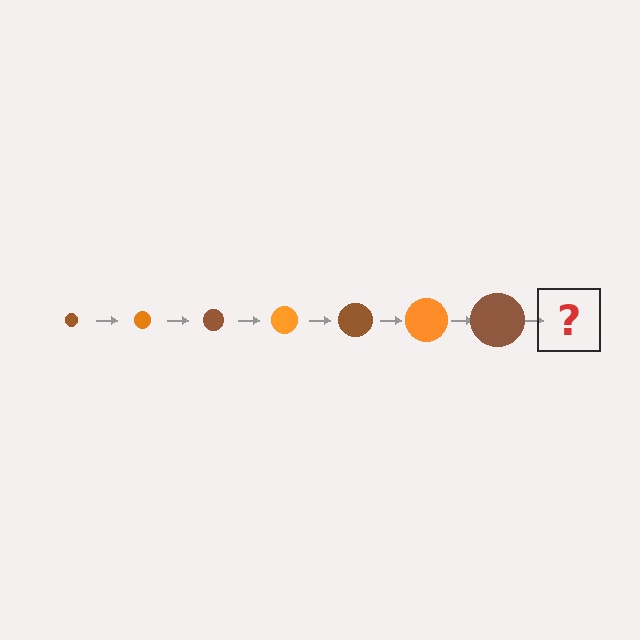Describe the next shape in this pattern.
It should be an orange circle, larger than the previous one.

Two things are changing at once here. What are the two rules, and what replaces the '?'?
The two rules are that the circle grows larger each step and the color cycles through brown and orange. The '?' should be an orange circle, larger than the previous one.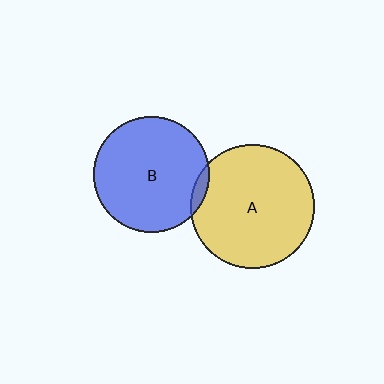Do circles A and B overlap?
Yes.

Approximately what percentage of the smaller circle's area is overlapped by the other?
Approximately 5%.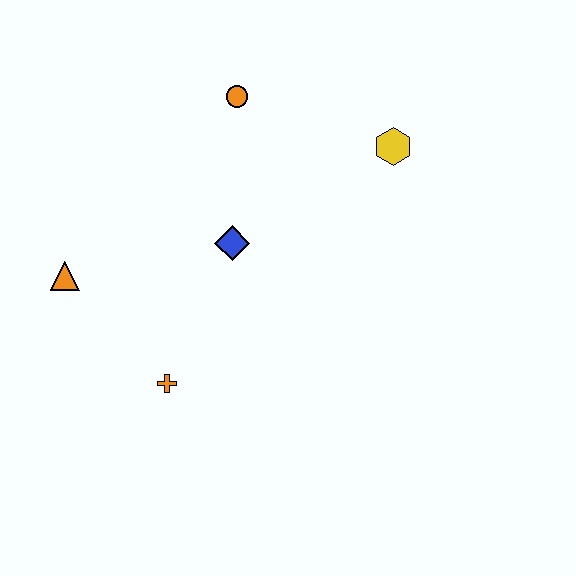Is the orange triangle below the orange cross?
No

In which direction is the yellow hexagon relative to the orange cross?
The yellow hexagon is above the orange cross.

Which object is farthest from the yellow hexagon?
The orange triangle is farthest from the yellow hexagon.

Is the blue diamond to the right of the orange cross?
Yes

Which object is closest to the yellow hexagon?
The orange circle is closest to the yellow hexagon.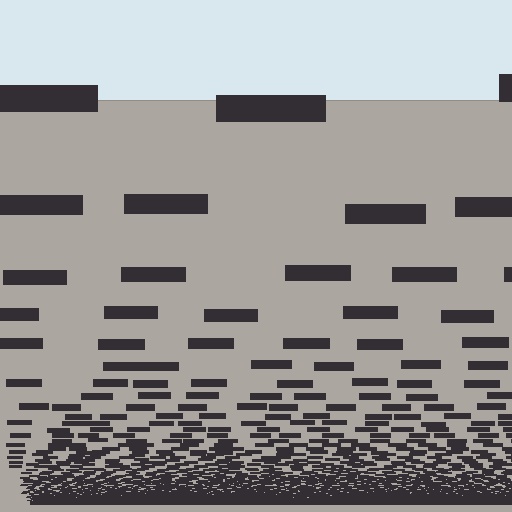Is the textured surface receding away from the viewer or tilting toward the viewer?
The surface appears to tilt toward the viewer. Texture elements get larger and sparser toward the top.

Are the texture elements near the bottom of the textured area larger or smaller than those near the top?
Smaller. The gradient is inverted — elements near the bottom are smaller and denser.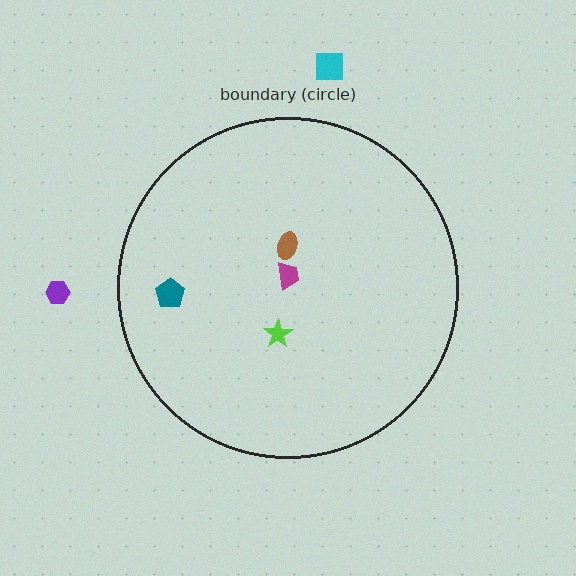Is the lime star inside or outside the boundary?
Inside.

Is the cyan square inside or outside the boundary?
Outside.